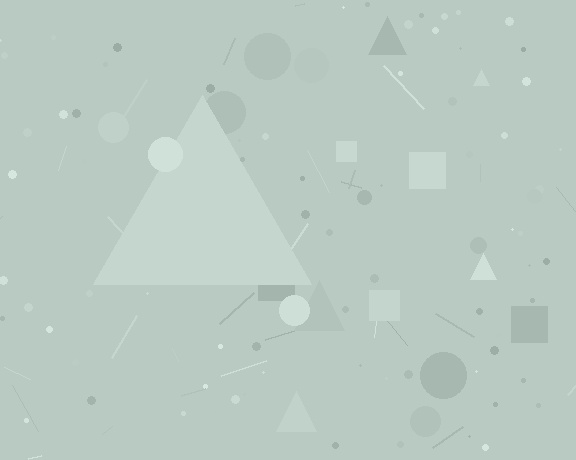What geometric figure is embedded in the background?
A triangle is embedded in the background.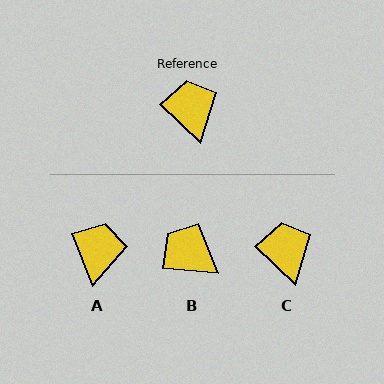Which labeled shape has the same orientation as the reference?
C.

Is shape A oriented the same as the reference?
No, it is off by about 25 degrees.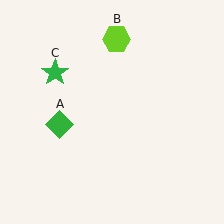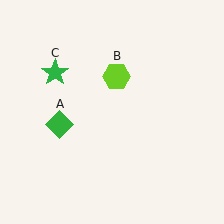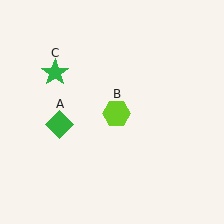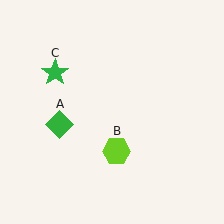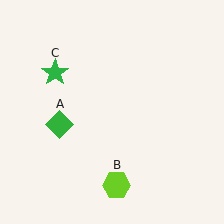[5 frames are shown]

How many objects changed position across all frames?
1 object changed position: lime hexagon (object B).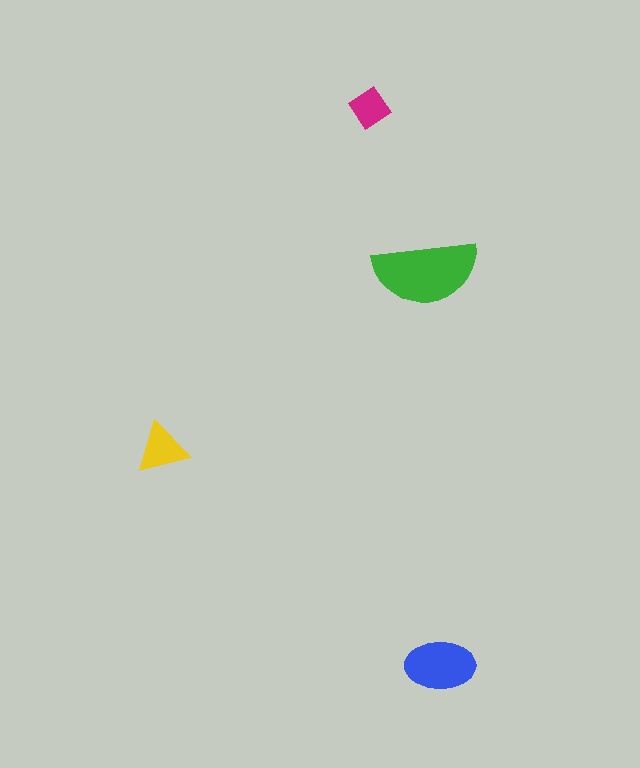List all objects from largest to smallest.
The green semicircle, the blue ellipse, the yellow triangle, the magenta diamond.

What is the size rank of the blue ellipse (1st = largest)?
2nd.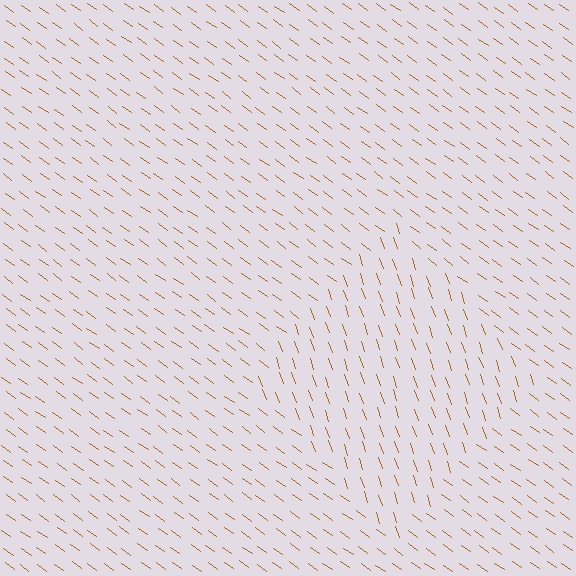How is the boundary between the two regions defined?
The boundary is defined purely by a change in line orientation (approximately 35 degrees difference). All lines are the same color and thickness.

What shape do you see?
I see a diamond.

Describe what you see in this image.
The image is filled with small brown line segments. A diamond region in the image has lines oriented differently from the surrounding lines, creating a visible texture boundary.